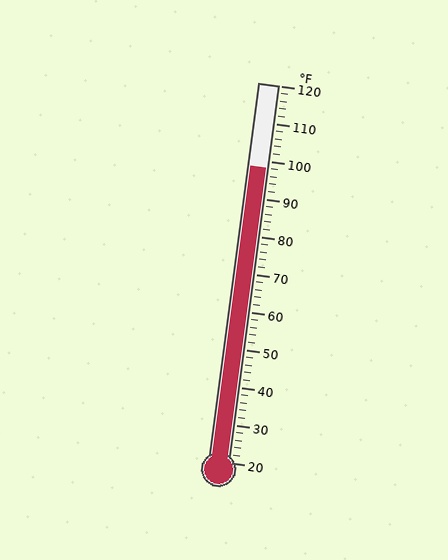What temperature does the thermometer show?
The thermometer shows approximately 98°F.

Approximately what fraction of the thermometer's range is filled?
The thermometer is filled to approximately 80% of its range.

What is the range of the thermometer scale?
The thermometer scale ranges from 20°F to 120°F.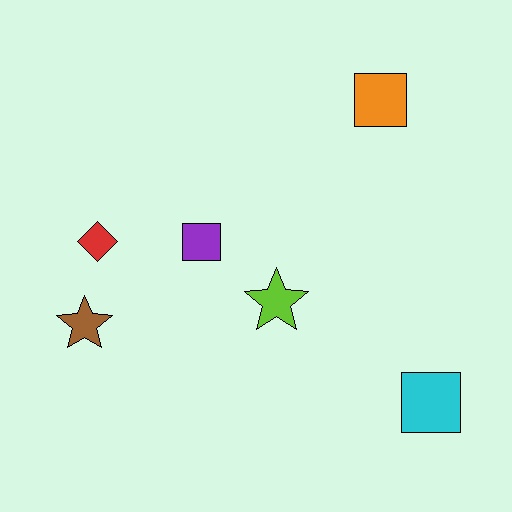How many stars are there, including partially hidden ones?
There are 2 stars.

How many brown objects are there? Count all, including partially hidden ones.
There is 1 brown object.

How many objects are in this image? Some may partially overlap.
There are 6 objects.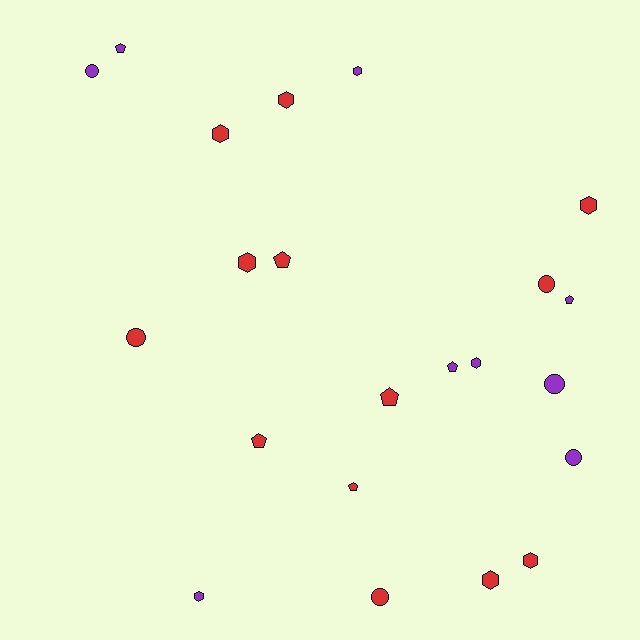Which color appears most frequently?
Red, with 13 objects.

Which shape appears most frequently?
Hexagon, with 9 objects.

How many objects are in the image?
There are 22 objects.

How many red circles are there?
There are 3 red circles.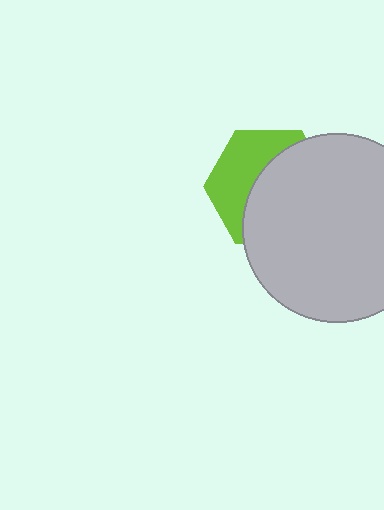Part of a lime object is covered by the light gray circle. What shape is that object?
It is a hexagon.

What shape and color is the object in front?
The object in front is a light gray circle.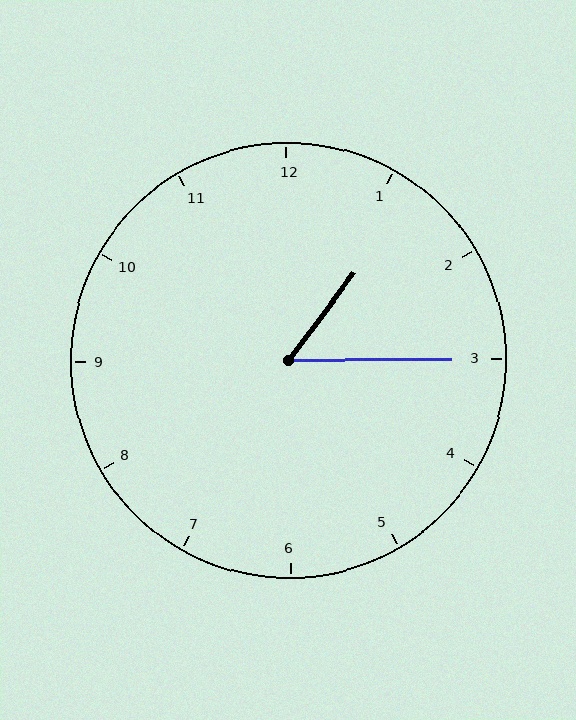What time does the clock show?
1:15.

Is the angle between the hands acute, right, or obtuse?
It is acute.